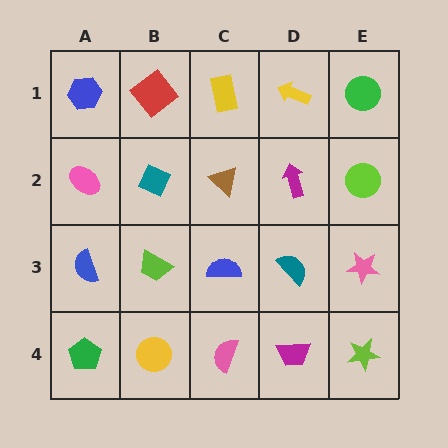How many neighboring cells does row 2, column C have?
4.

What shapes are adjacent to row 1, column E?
A lime circle (row 2, column E), a yellow arrow (row 1, column D).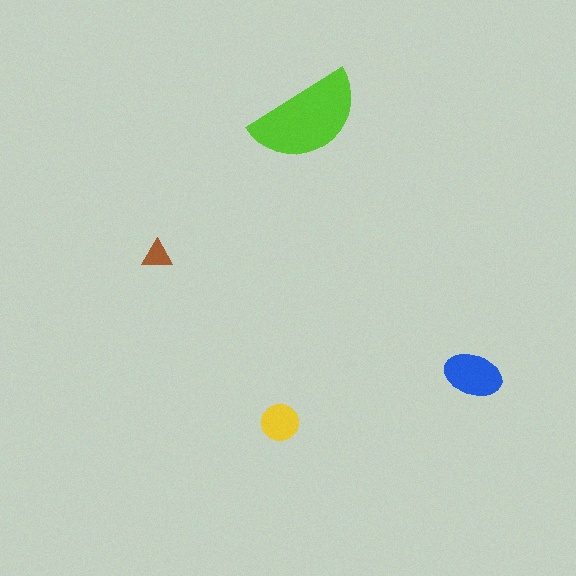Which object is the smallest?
The brown triangle.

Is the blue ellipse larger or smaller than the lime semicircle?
Smaller.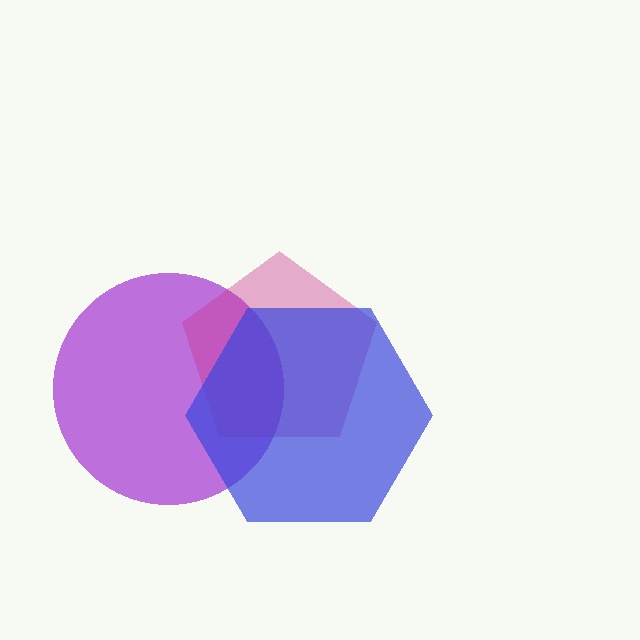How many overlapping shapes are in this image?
There are 3 overlapping shapes in the image.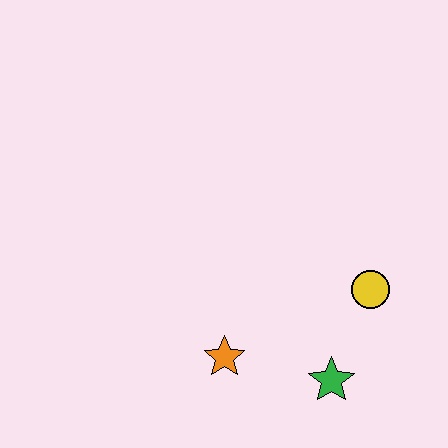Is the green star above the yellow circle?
No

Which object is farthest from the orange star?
The yellow circle is farthest from the orange star.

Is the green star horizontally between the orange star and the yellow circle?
Yes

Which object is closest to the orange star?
The green star is closest to the orange star.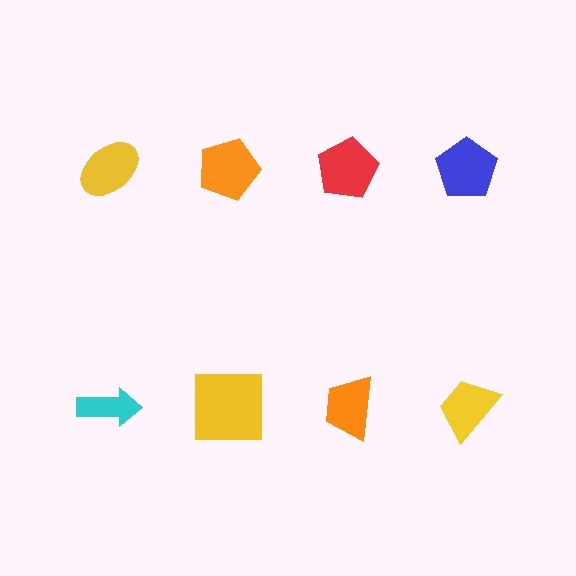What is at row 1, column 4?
A blue pentagon.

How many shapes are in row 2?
4 shapes.